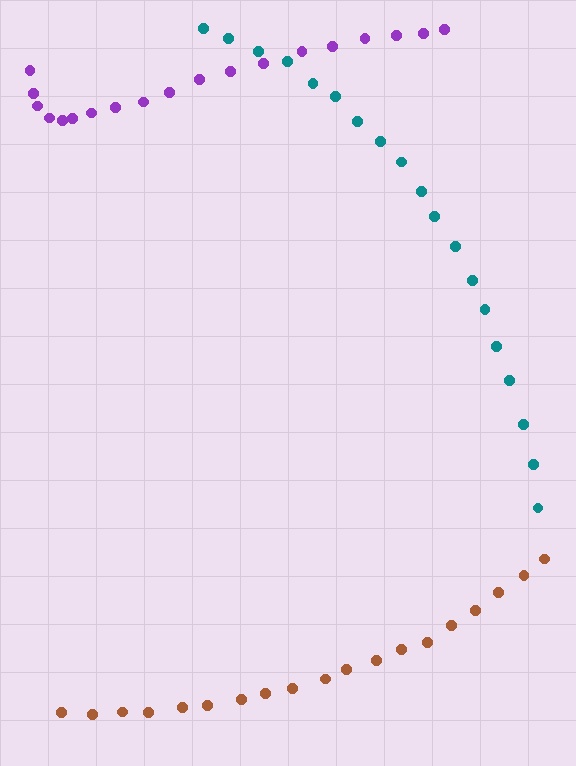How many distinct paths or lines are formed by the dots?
There are 3 distinct paths.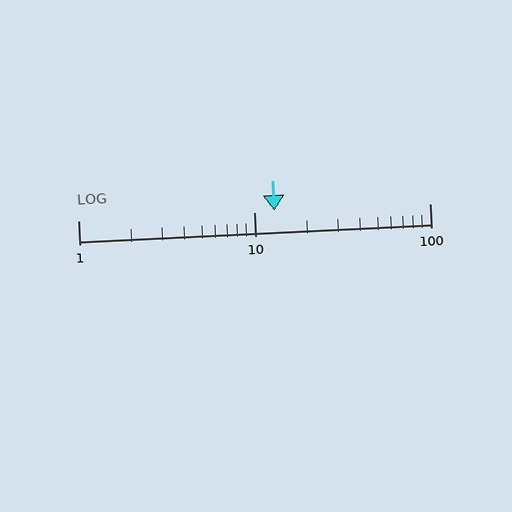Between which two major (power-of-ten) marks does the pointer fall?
The pointer is between 10 and 100.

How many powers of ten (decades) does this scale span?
The scale spans 2 decades, from 1 to 100.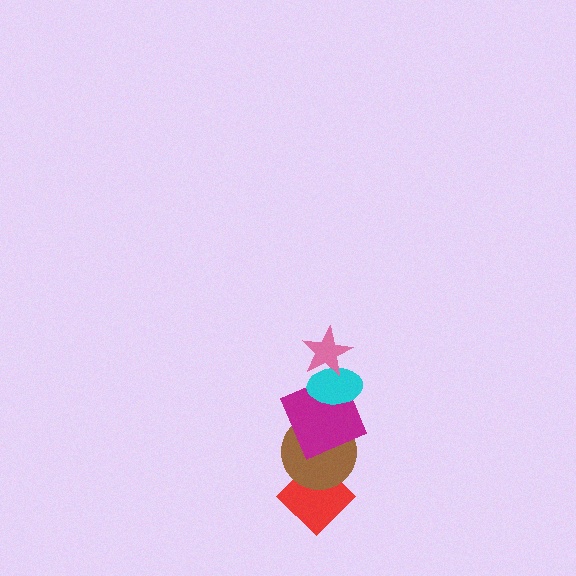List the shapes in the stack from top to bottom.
From top to bottom: the pink star, the cyan ellipse, the magenta square, the brown circle, the red diamond.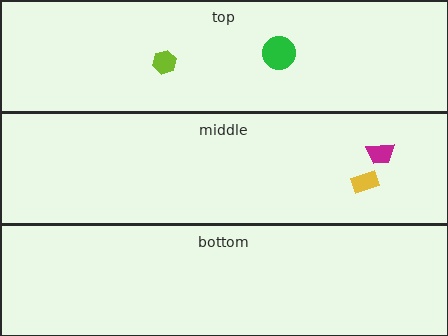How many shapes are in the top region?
2.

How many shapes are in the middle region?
2.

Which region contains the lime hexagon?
The top region.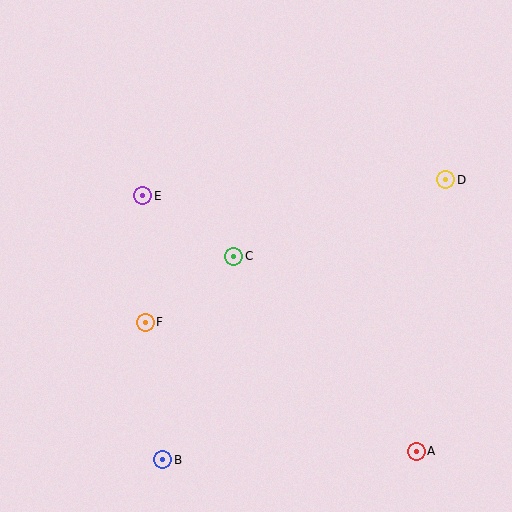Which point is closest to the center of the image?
Point C at (234, 256) is closest to the center.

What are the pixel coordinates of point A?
Point A is at (416, 451).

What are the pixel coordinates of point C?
Point C is at (234, 256).